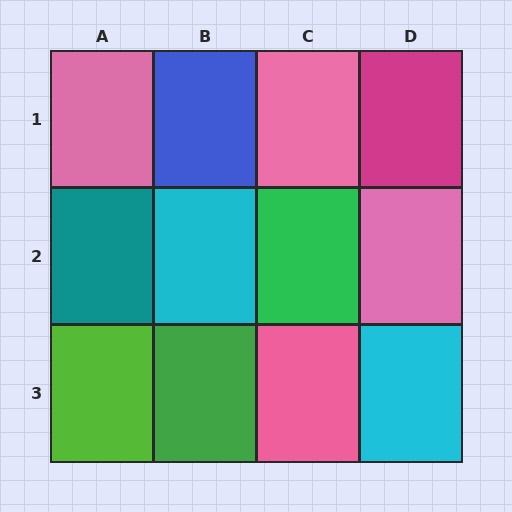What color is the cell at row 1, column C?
Pink.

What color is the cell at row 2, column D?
Pink.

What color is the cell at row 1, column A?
Pink.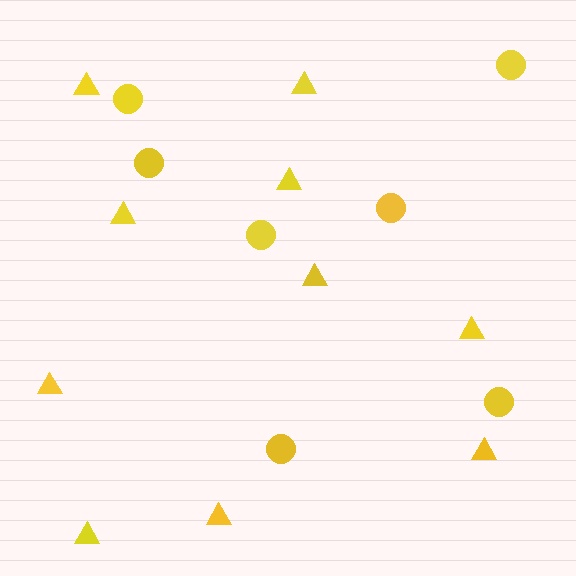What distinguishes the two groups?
There are 2 groups: one group of triangles (10) and one group of circles (7).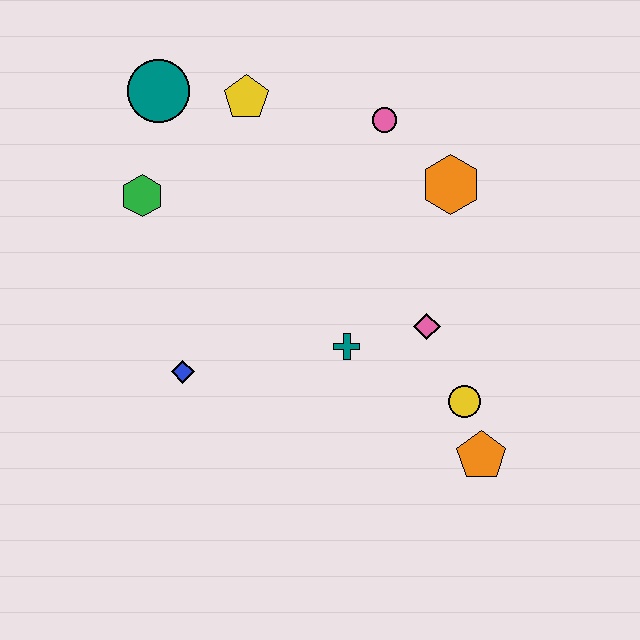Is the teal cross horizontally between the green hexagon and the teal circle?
No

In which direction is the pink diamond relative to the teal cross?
The pink diamond is to the right of the teal cross.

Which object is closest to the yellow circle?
The orange pentagon is closest to the yellow circle.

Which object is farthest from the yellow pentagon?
The orange pentagon is farthest from the yellow pentagon.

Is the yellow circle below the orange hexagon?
Yes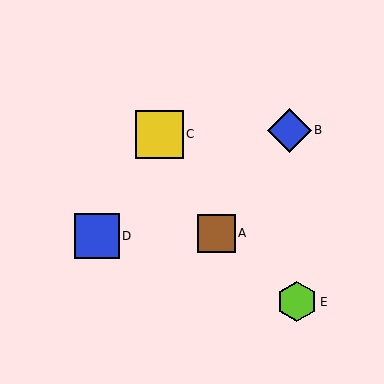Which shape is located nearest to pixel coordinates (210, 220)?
The brown square (labeled A) at (216, 233) is nearest to that location.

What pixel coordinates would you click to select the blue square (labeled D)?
Click at (97, 236) to select the blue square D.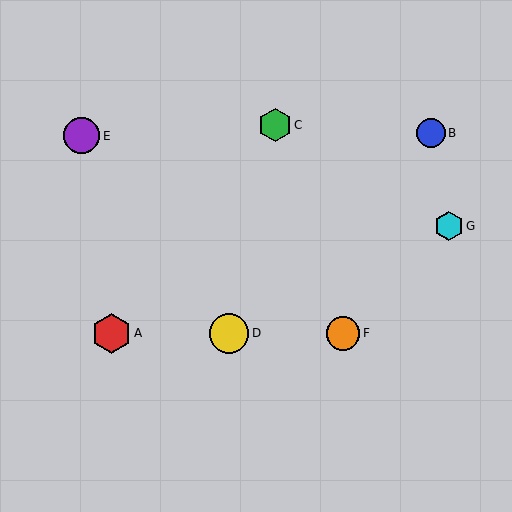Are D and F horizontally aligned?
Yes, both are at y≈333.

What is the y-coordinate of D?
Object D is at y≈333.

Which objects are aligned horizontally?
Objects A, D, F are aligned horizontally.